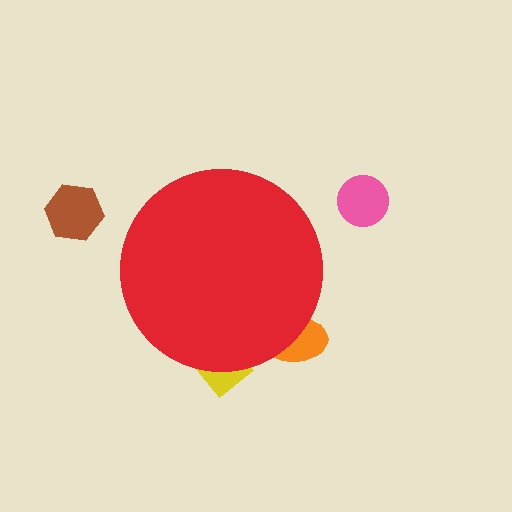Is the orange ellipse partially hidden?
Yes, the orange ellipse is partially hidden behind the red circle.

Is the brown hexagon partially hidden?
No, the brown hexagon is fully visible.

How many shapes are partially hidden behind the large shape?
2 shapes are partially hidden.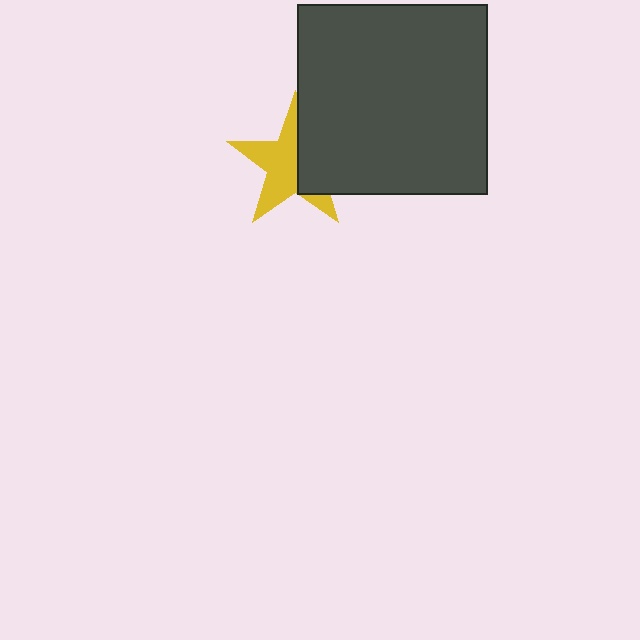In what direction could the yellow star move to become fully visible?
The yellow star could move left. That would shift it out from behind the dark gray square entirely.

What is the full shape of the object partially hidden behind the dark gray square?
The partially hidden object is a yellow star.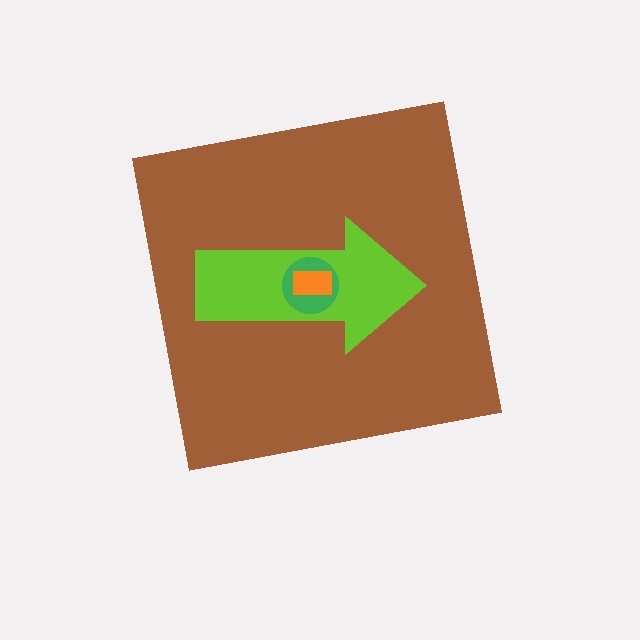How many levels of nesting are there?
4.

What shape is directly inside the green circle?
The orange rectangle.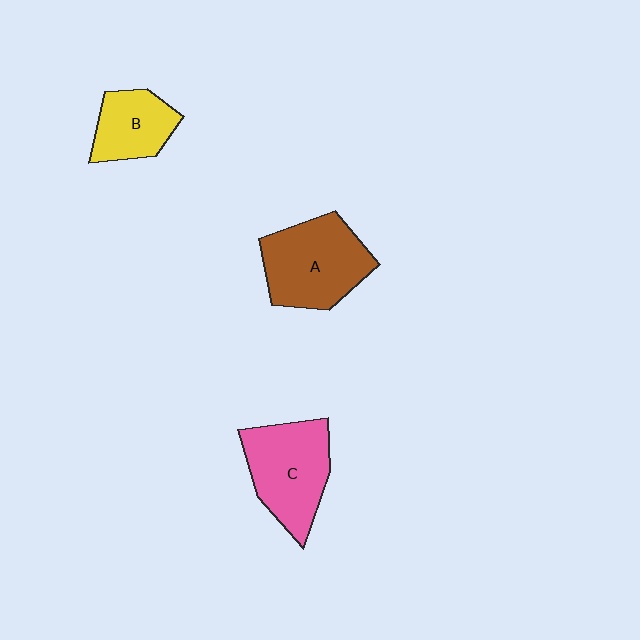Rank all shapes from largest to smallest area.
From largest to smallest: A (brown), C (pink), B (yellow).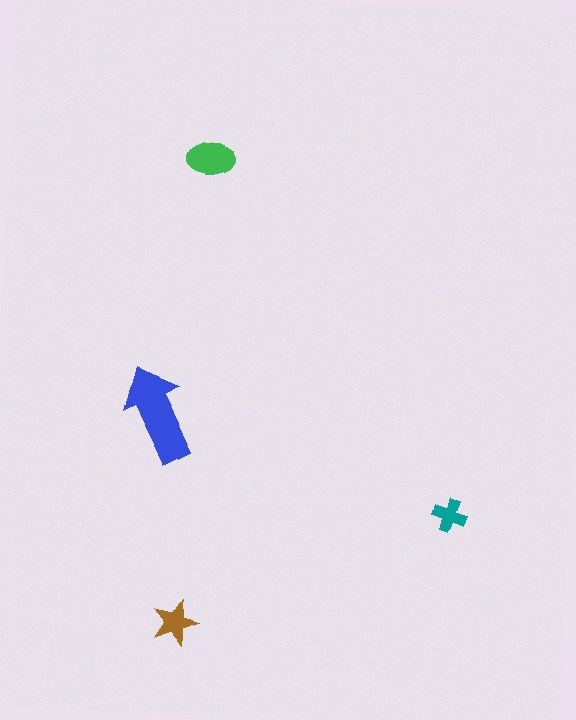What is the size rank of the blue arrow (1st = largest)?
1st.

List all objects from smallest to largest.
The teal cross, the brown star, the green ellipse, the blue arrow.